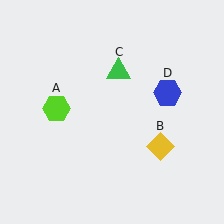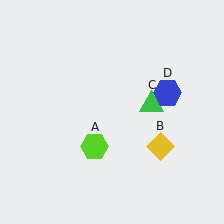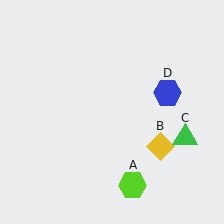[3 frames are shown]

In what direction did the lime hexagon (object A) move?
The lime hexagon (object A) moved down and to the right.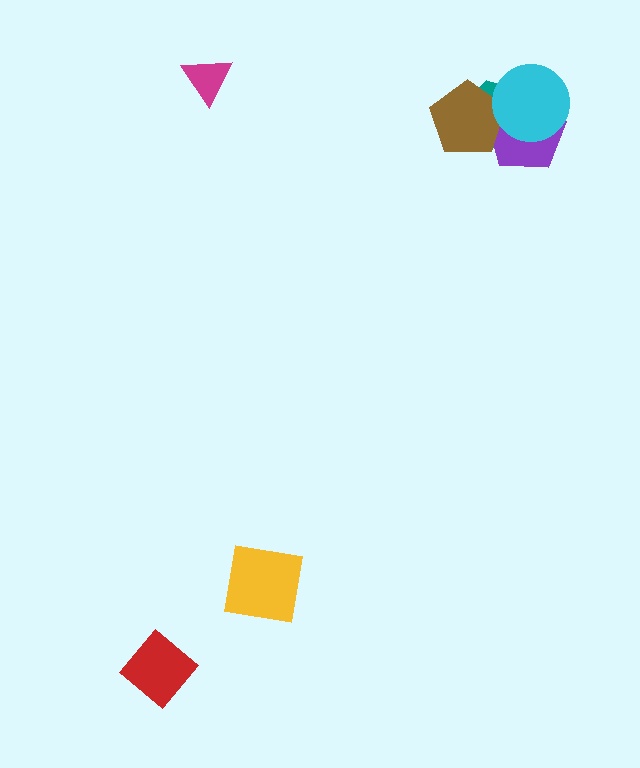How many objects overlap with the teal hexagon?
3 objects overlap with the teal hexagon.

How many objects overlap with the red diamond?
0 objects overlap with the red diamond.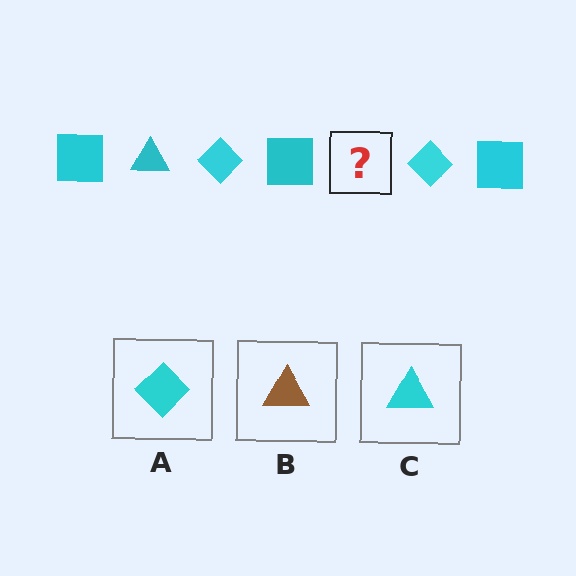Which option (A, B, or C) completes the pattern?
C.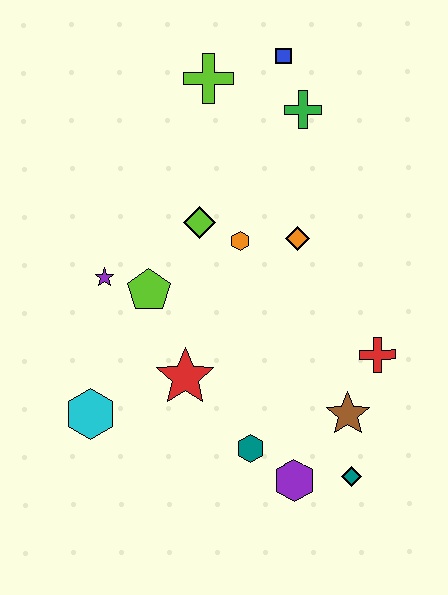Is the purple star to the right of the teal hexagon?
No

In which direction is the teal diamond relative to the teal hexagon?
The teal diamond is to the right of the teal hexagon.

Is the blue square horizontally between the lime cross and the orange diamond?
Yes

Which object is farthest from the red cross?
The lime cross is farthest from the red cross.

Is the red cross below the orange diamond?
Yes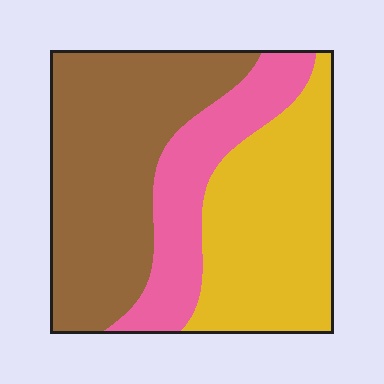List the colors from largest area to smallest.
From largest to smallest: brown, yellow, pink.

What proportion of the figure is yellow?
Yellow covers about 35% of the figure.